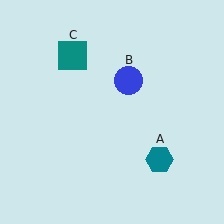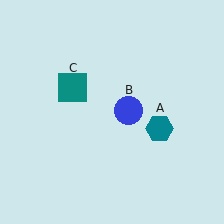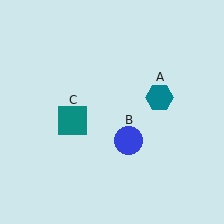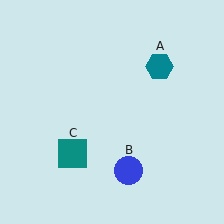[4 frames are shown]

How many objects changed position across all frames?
3 objects changed position: teal hexagon (object A), blue circle (object B), teal square (object C).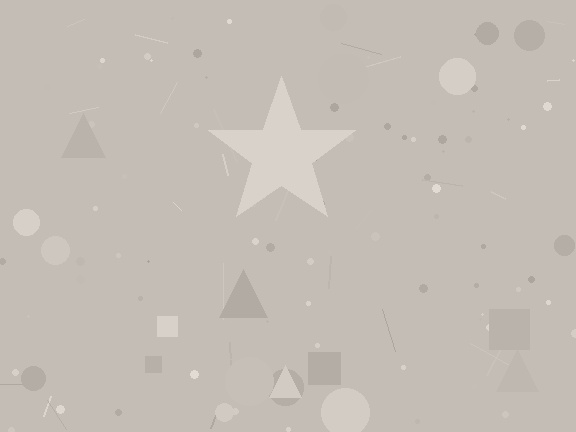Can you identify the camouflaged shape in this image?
The camouflaged shape is a star.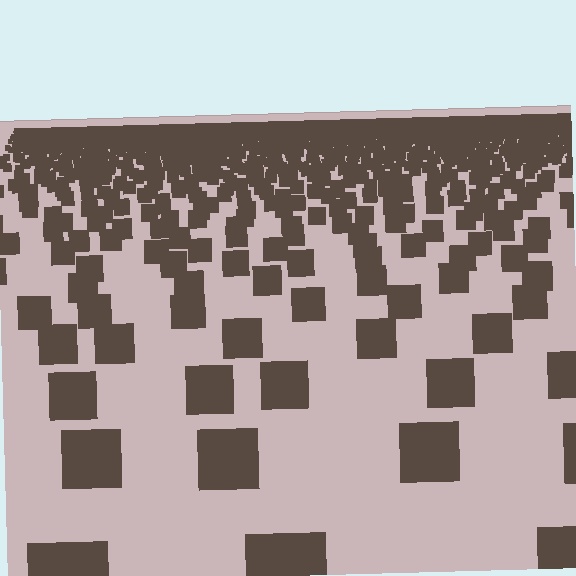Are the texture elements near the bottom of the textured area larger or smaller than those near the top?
Larger. Near the bottom, elements are closer to the viewer and appear at a bigger on-screen size.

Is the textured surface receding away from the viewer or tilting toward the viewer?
The surface is receding away from the viewer. Texture elements get smaller and denser toward the top.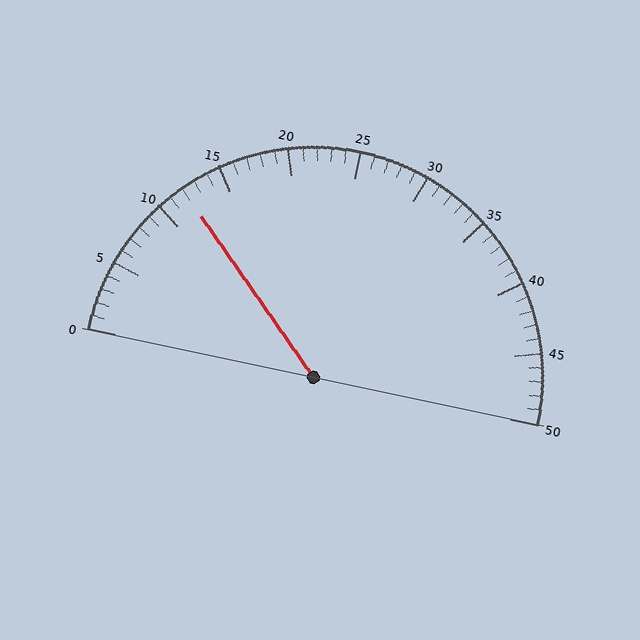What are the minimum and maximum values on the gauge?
The gauge ranges from 0 to 50.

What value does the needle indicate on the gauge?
The needle indicates approximately 12.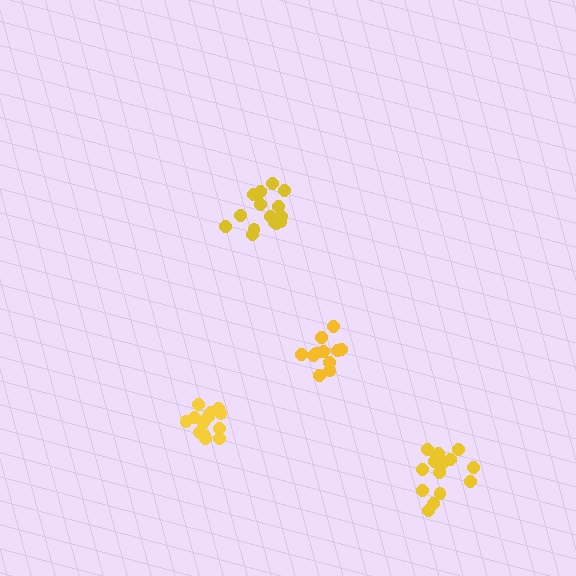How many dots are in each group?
Group 1: 13 dots, Group 2: 11 dots, Group 3: 15 dots, Group 4: 15 dots (54 total).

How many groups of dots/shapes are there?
There are 4 groups.